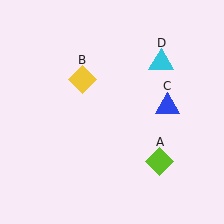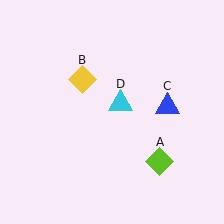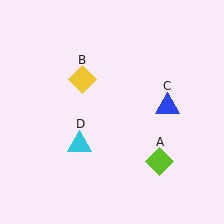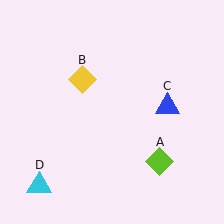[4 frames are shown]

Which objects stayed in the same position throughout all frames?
Lime diamond (object A) and yellow diamond (object B) and blue triangle (object C) remained stationary.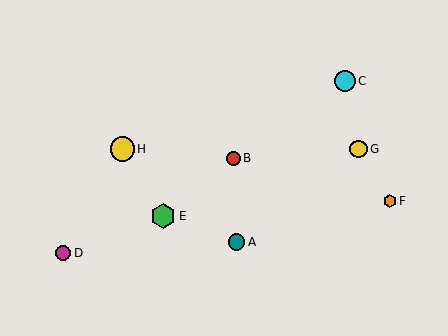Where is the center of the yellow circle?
The center of the yellow circle is at (122, 149).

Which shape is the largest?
The green hexagon (labeled E) is the largest.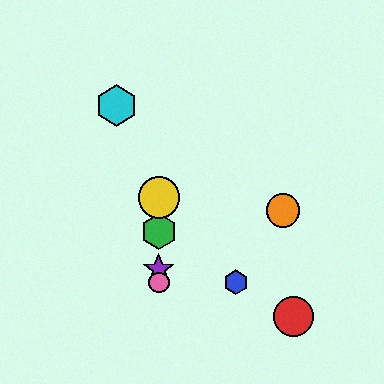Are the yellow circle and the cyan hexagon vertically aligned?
No, the yellow circle is at x≈159 and the cyan hexagon is at x≈116.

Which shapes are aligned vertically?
The green hexagon, the yellow circle, the purple star, the pink circle are aligned vertically.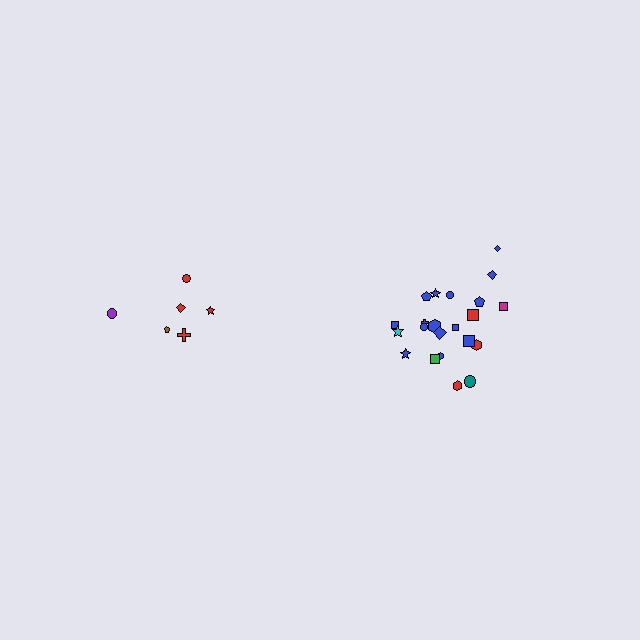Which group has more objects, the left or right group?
The right group.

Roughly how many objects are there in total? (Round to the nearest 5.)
Roughly 30 objects in total.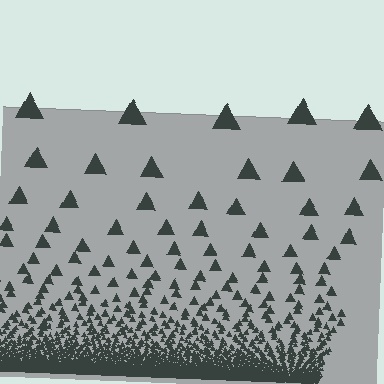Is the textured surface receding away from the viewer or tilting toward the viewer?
The surface appears to tilt toward the viewer. Texture elements get larger and sparser toward the top.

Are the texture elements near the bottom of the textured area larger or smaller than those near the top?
Smaller. The gradient is inverted — elements near the bottom are smaller and denser.